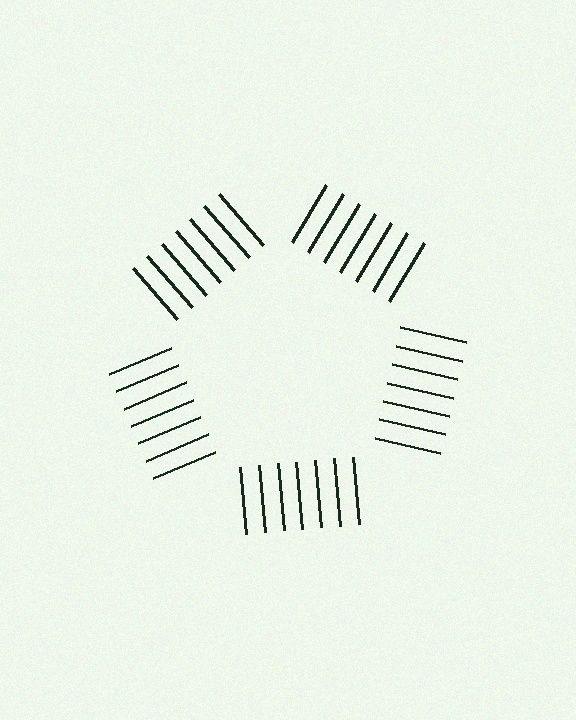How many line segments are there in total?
35 — 7 along each of the 5 edges.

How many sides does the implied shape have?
5 sides — the line-ends trace a pentagon.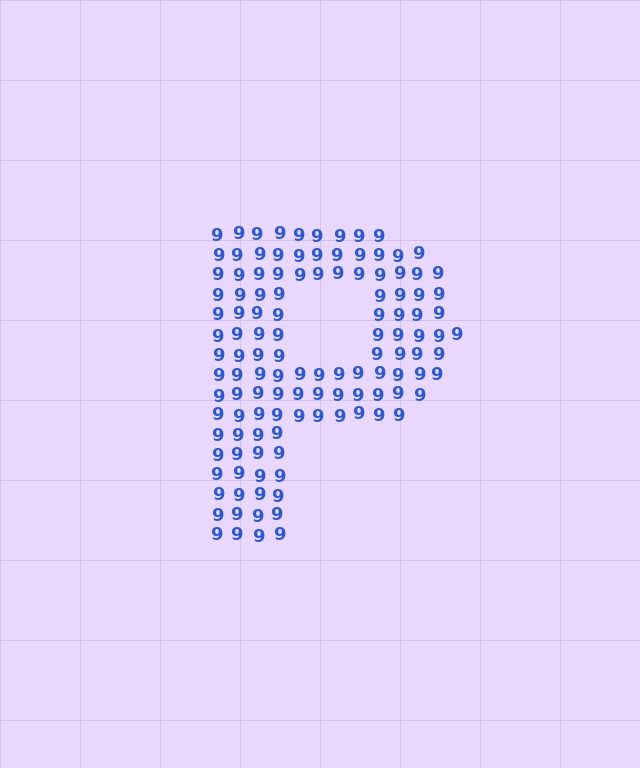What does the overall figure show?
The overall figure shows the letter P.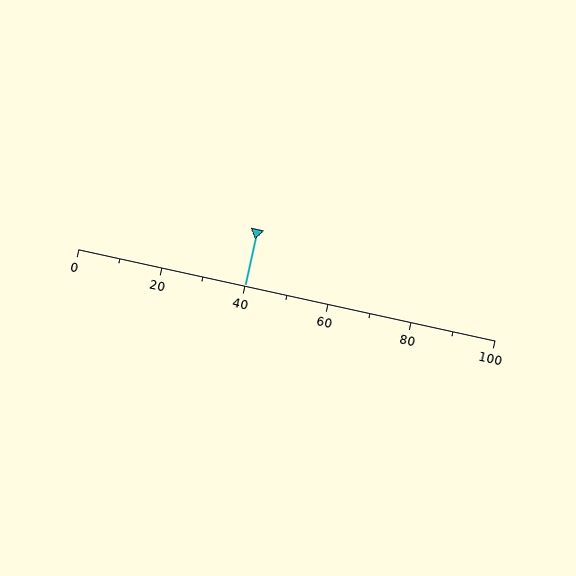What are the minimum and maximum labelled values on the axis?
The axis runs from 0 to 100.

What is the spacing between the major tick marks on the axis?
The major ticks are spaced 20 apart.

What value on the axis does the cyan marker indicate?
The marker indicates approximately 40.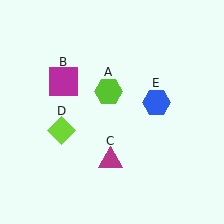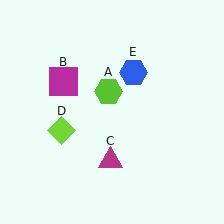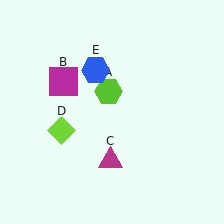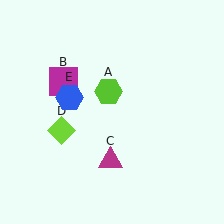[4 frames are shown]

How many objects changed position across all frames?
1 object changed position: blue hexagon (object E).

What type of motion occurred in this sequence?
The blue hexagon (object E) rotated counterclockwise around the center of the scene.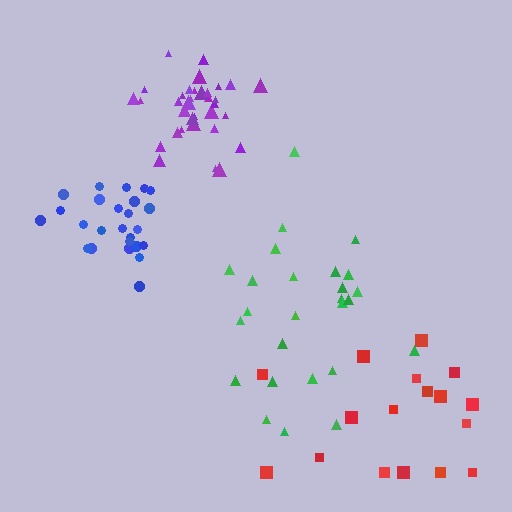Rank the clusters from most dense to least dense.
purple, blue, green, red.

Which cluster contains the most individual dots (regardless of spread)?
Purple (35).